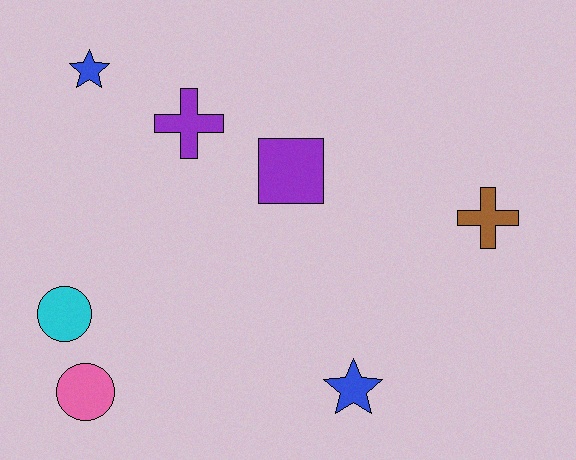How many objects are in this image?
There are 7 objects.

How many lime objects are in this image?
There are no lime objects.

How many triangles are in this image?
There are no triangles.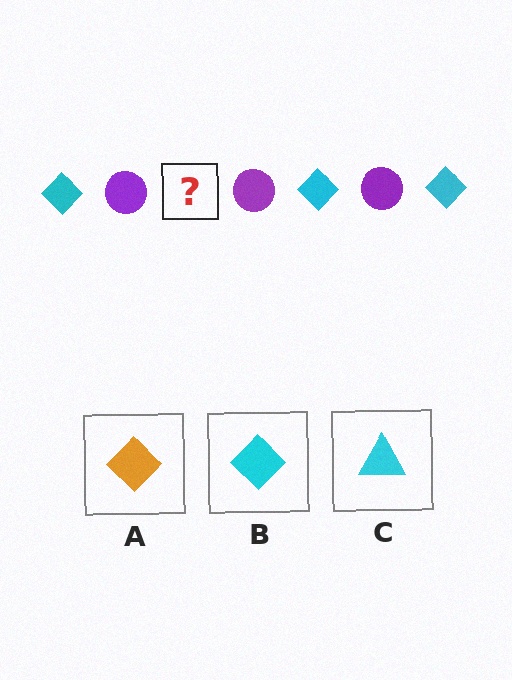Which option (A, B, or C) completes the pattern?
B.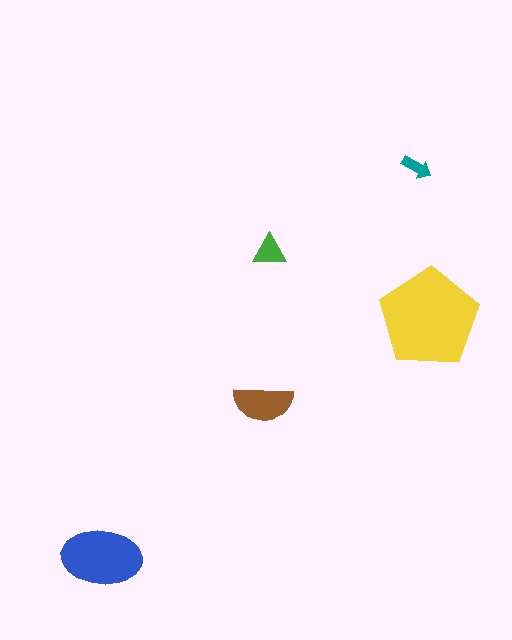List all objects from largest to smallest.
The yellow pentagon, the blue ellipse, the brown semicircle, the green triangle, the teal arrow.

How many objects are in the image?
There are 5 objects in the image.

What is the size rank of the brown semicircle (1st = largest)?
3rd.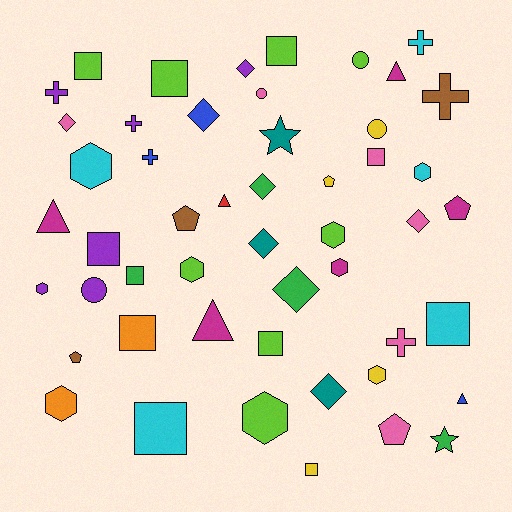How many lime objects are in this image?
There are 8 lime objects.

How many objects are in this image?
There are 50 objects.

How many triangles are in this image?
There are 5 triangles.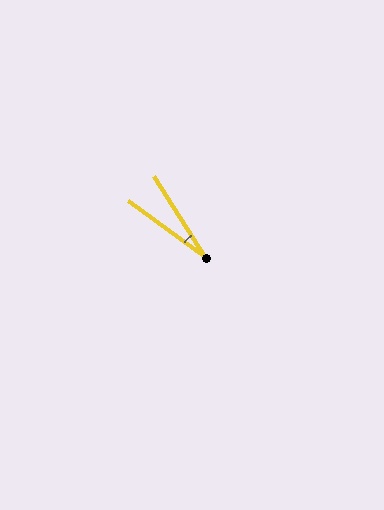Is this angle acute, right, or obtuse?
It is acute.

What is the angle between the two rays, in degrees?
Approximately 21 degrees.